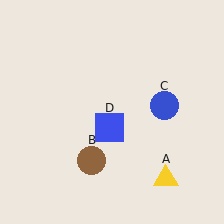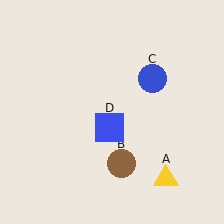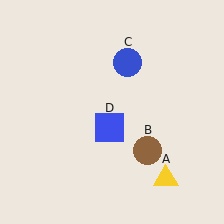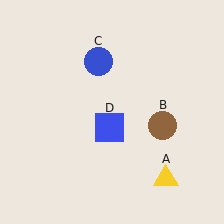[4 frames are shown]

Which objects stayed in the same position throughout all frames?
Yellow triangle (object A) and blue square (object D) remained stationary.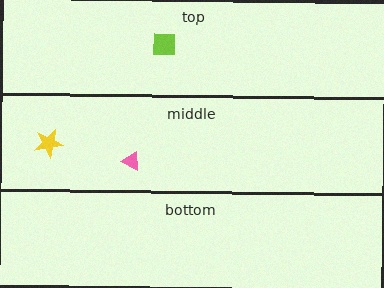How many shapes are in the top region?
1.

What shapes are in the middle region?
The pink triangle, the yellow star.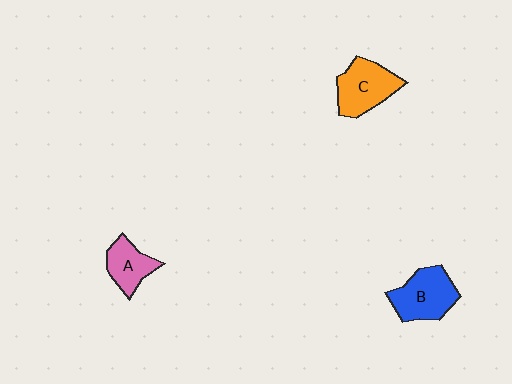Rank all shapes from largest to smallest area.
From largest to smallest: B (blue), C (orange), A (pink).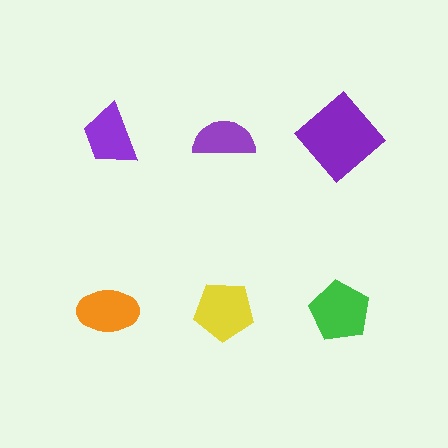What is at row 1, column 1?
A purple trapezoid.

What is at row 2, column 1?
An orange ellipse.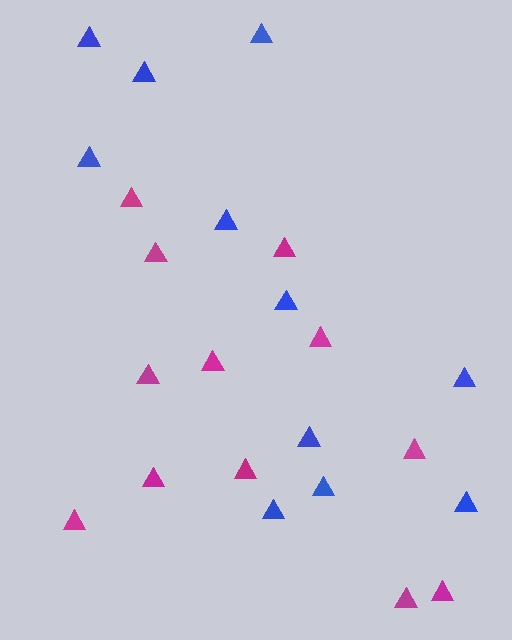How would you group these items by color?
There are 2 groups: one group of magenta triangles (12) and one group of blue triangles (11).